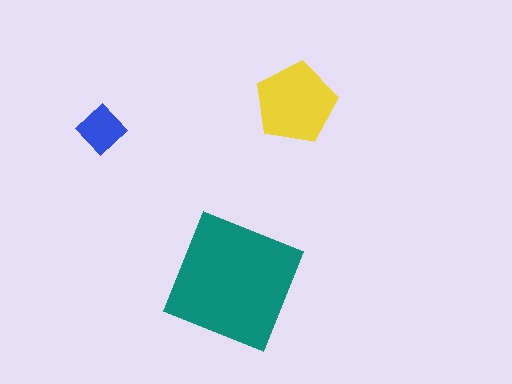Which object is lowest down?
The teal square is bottommost.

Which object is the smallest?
The blue diamond.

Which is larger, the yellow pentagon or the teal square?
The teal square.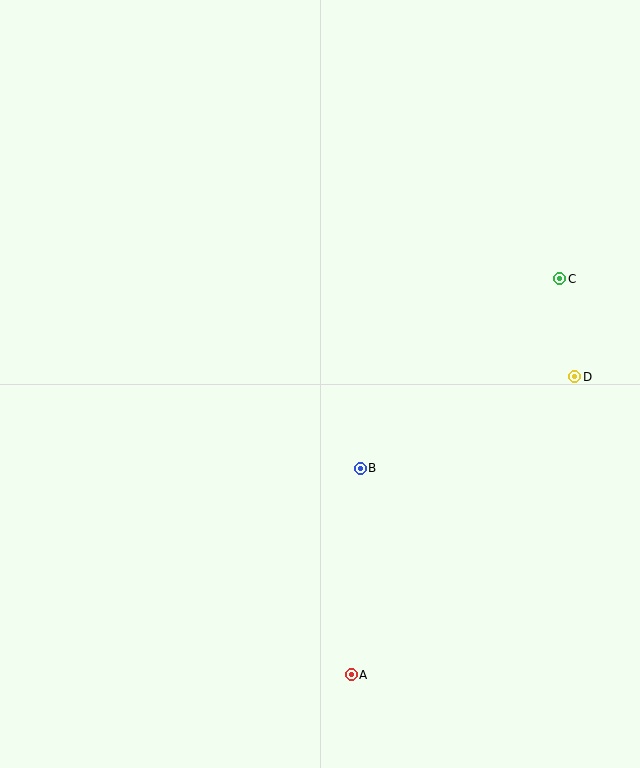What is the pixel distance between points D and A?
The distance between D and A is 372 pixels.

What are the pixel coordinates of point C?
Point C is at (560, 279).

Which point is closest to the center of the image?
Point B at (360, 468) is closest to the center.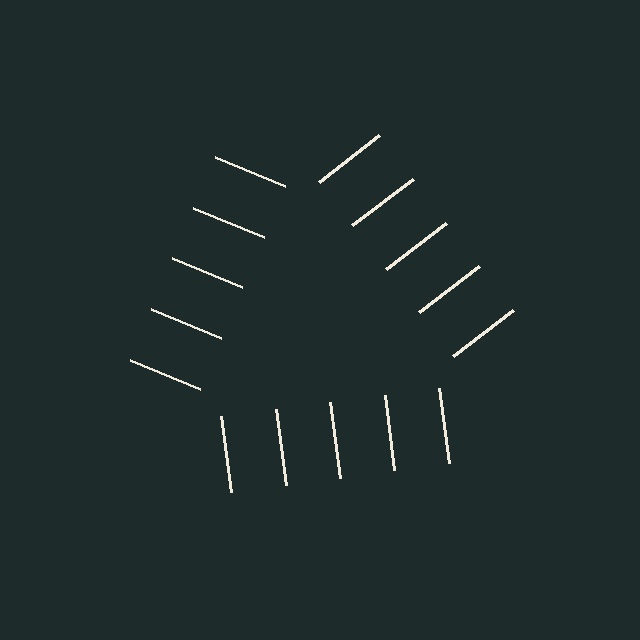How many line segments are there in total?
15 — 5 along each of the 3 edges.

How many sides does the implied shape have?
3 sides — the line-ends trace a triangle.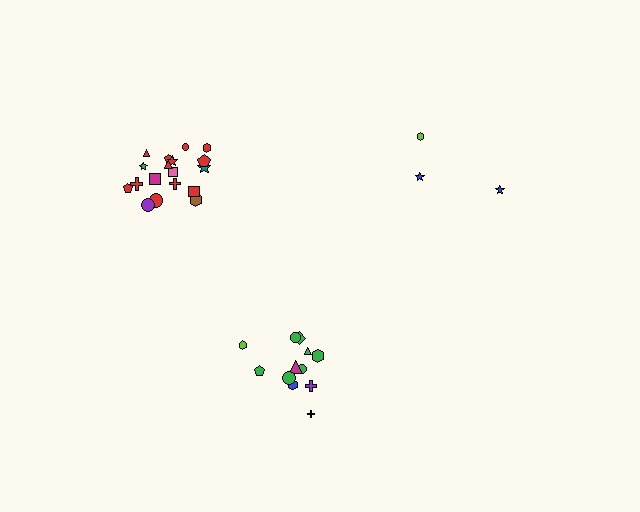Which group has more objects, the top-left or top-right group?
The top-left group.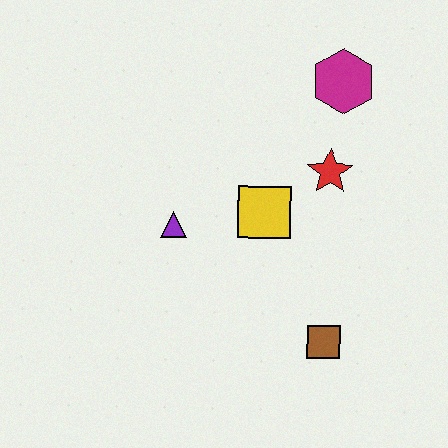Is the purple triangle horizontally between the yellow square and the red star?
No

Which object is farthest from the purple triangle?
The magenta hexagon is farthest from the purple triangle.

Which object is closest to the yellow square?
The red star is closest to the yellow square.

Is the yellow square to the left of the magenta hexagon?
Yes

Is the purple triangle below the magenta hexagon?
Yes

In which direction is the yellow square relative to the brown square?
The yellow square is above the brown square.